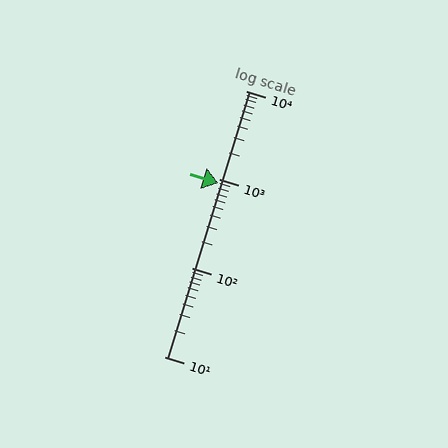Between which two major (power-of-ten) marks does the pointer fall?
The pointer is between 100 and 1000.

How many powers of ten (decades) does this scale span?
The scale spans 3 decades, from 10 to 10000.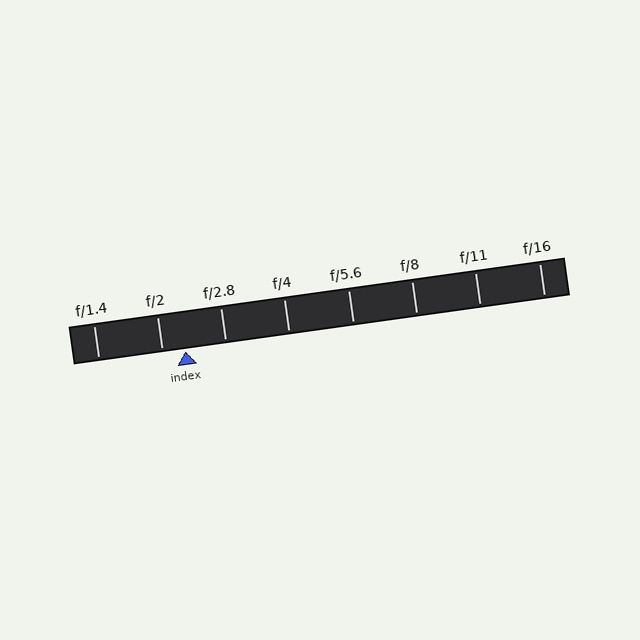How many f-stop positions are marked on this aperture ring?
There are 8 f-stop positions marked.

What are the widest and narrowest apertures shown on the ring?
The widest aperture shown is f/1.4 and the narrowest is f/16.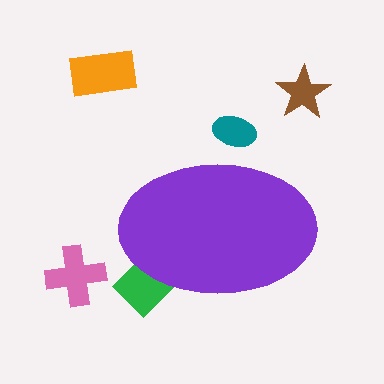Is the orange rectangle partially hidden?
No, the orange rectangle is fully visible.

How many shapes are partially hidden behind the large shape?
2 shapes are partially hidden.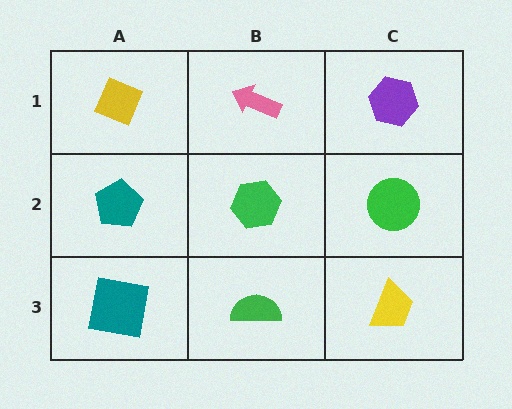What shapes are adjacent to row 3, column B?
A green hexagon (row 2, column B), a teal square (row 3, column A), a yellow trapezoid (row 3, column C).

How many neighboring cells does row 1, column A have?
2.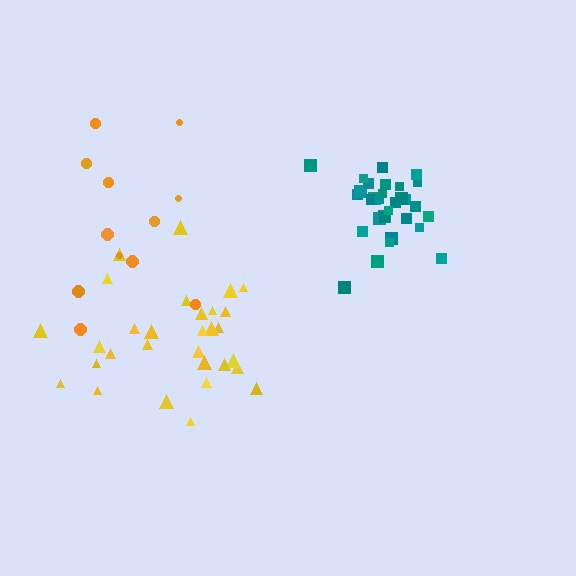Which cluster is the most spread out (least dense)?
Orange.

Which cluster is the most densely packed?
Teal.